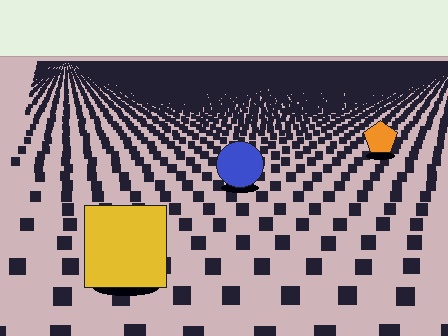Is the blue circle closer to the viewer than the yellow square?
No. The yellow square is closer — you can tell from the texture gradient: the ground texture is coarser near it.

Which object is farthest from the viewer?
The orange pentagon is farthest from the viewer. It appears smaller and the ground texture around it is denser.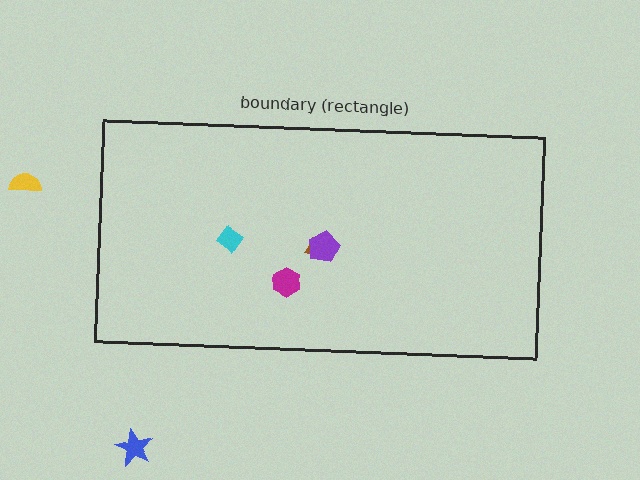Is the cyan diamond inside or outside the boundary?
Inside.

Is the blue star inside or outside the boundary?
Outside.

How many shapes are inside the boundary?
4 inside, 2 outside.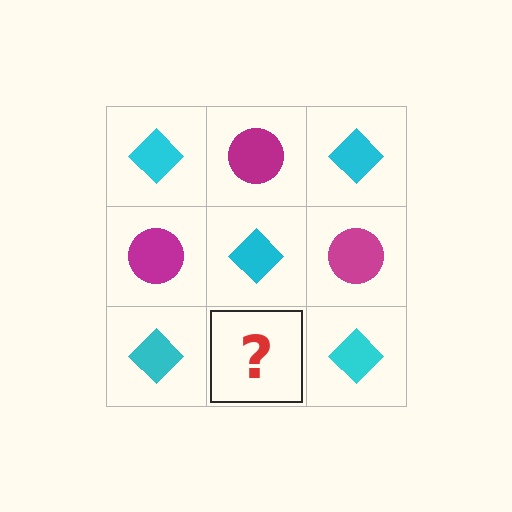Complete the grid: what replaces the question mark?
The question mark should be replaced with a magenta circle.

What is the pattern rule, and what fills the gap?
The rule is that it alternates cyan diamond and magenta circle in a checkerboard pattern. The gap should be filled with a magenta circle.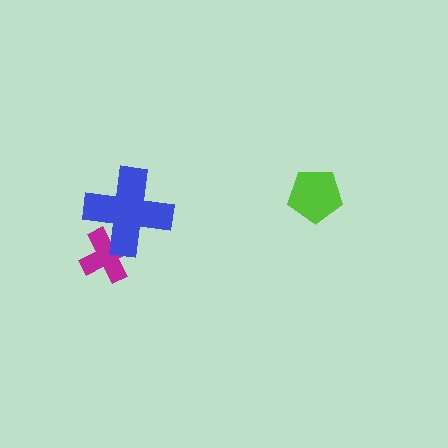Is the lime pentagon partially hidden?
No, no other shape covers it.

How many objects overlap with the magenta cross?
1 object overlaps with the magenta cross.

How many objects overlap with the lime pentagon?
0 objects overlap with the lime pentagon.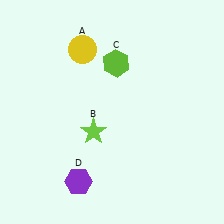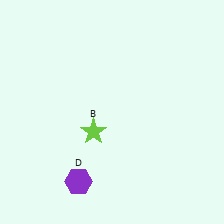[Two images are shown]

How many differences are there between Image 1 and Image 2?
There are 2 differences between the two images.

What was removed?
The lime hexagon (C), the yellow circle (A) were removed in Image 2.